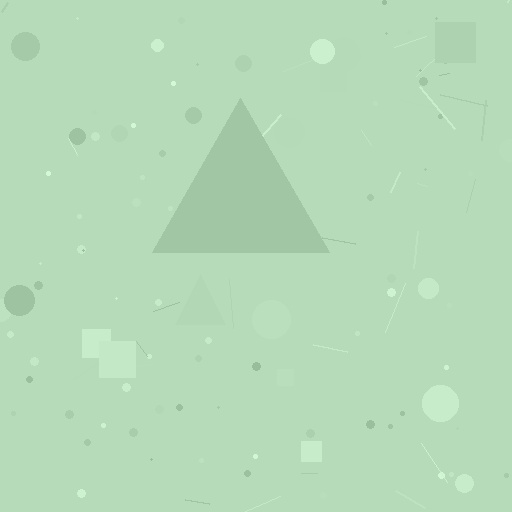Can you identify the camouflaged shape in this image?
The camouflaged shape is a triangle.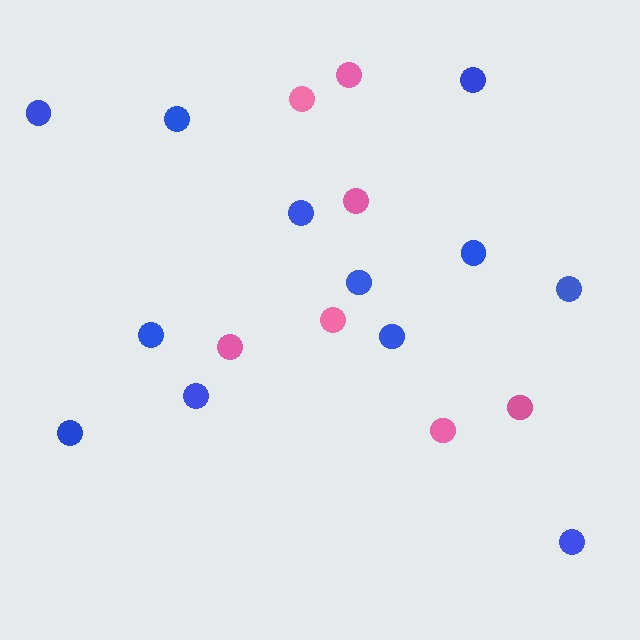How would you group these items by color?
There are 2 groups: one group of pink circles (7) and one group of blue circles (12).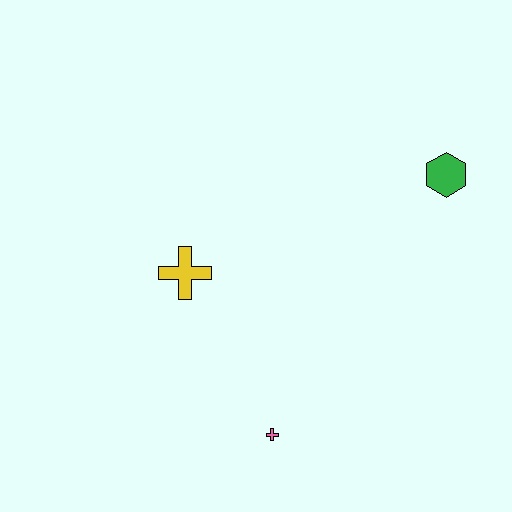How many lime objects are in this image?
There are no lime objects.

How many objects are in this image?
There are 3 objects.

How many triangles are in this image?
There are no triangles.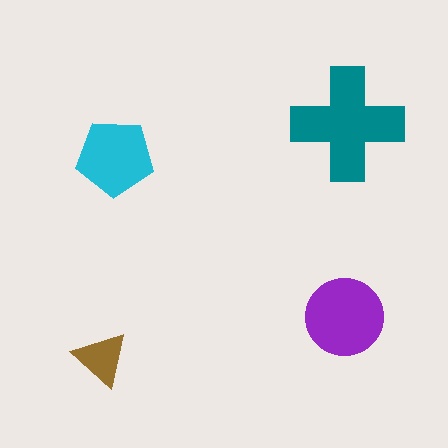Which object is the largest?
The teal cross.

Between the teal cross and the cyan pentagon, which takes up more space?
The teal cross.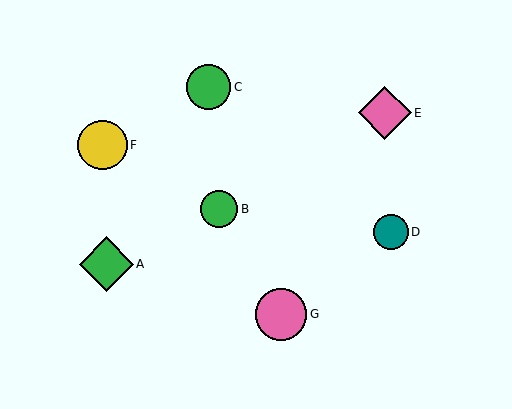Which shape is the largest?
The green diamond (labeled A) is the largest.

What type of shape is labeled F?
Shape F is a yellow circle.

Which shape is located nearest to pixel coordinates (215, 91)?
The green circle (labeled C) at (208, 87) is nearest to that location.